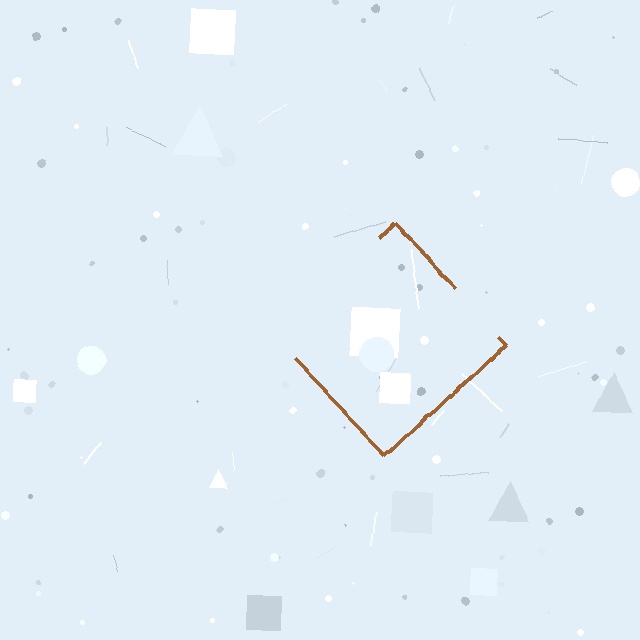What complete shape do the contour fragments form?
The contour fragments form a diamond.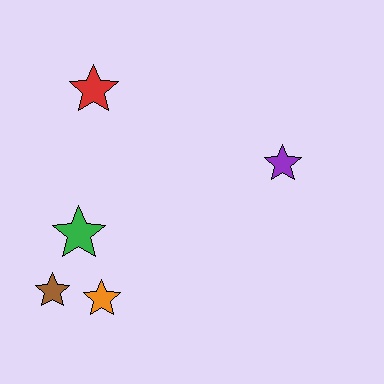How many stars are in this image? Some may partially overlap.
There are 5 stars.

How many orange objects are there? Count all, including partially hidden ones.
There is 1 orange object.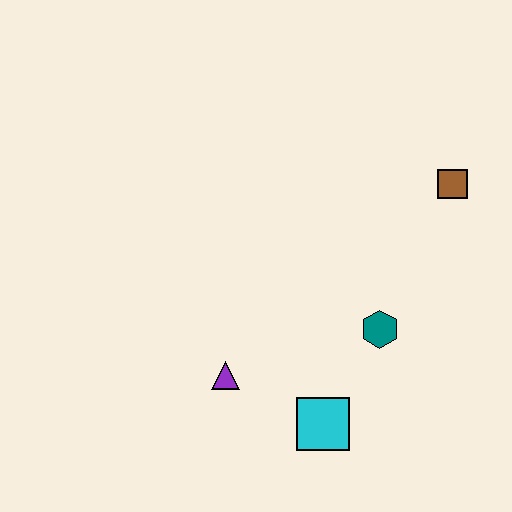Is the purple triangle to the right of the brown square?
No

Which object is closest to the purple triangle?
The cyan square is closest to the purple triangle.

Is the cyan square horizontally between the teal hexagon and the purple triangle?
Yes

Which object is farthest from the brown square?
The purple triangle is farthest from the brown square.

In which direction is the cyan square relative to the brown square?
The cyan square is below the brown square.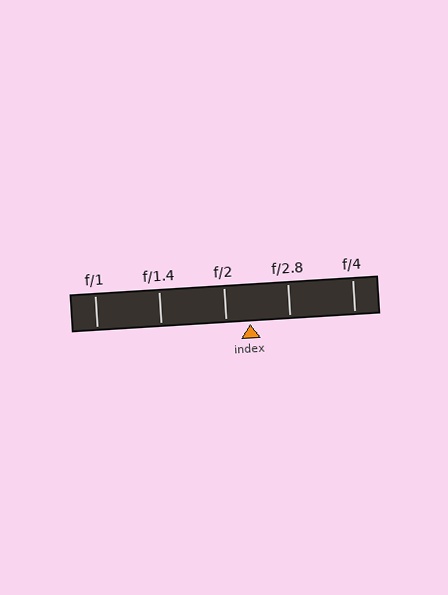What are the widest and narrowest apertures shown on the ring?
The widest aperture shown is f/1 and the narrowest is f/4.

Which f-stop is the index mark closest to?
The index mark is closest to f/2.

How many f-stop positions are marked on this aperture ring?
There are 5 f-stop positions marked.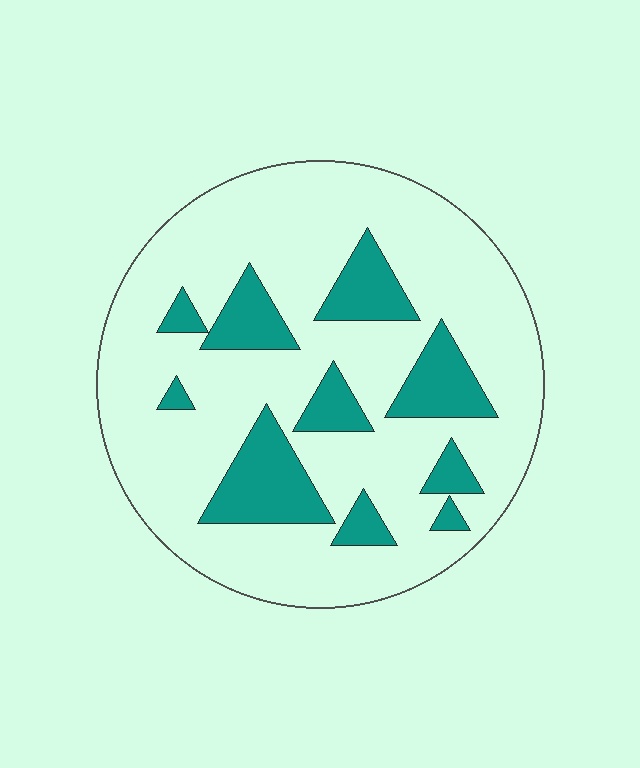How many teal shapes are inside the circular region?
10.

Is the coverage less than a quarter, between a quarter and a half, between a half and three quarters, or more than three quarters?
Less than a quarter.